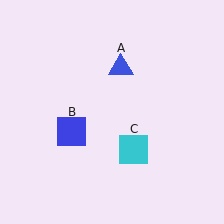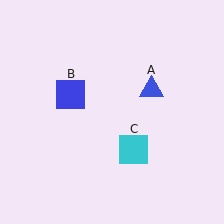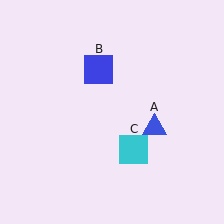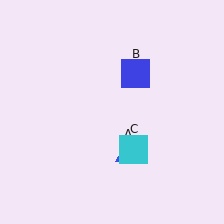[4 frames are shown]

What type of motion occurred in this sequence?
The blue triangle (object A), blue square (object B) rotated clockwise around the center of the scene.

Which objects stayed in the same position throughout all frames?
Cyan square (object C) remained stationary.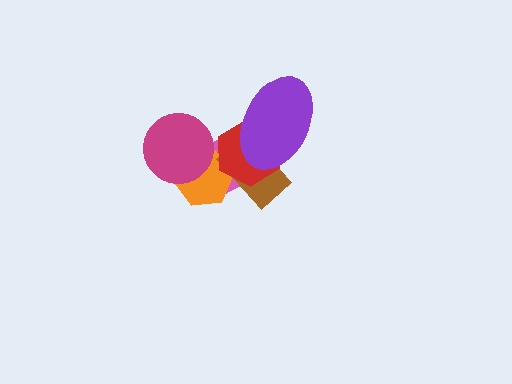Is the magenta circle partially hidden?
No, no other shape covers it.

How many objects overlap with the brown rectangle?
4 objects overlap with the brown rectangle.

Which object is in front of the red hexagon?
The purple ellipse is in front of the red hexagon.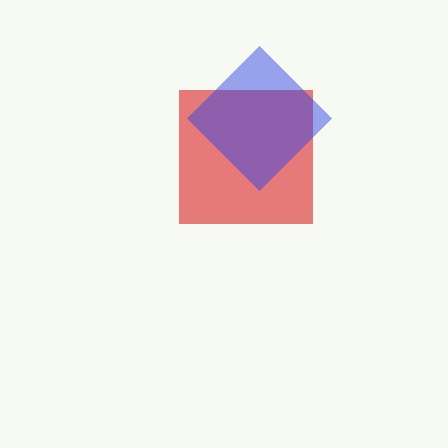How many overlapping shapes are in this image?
There are 2 overlapping shapes in the image.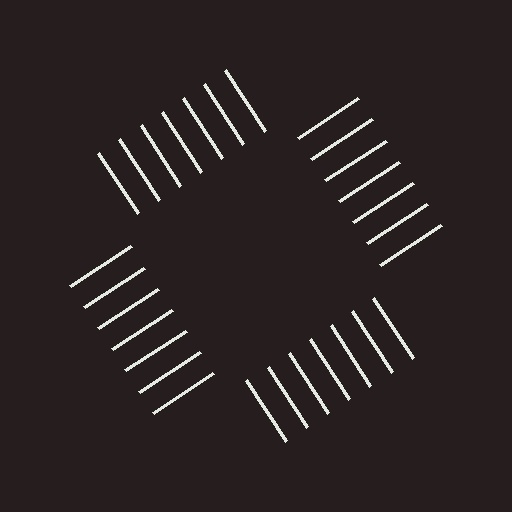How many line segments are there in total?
28 — 7 along each of the 4 edges.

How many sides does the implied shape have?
4 sides — the line-ends trace a square.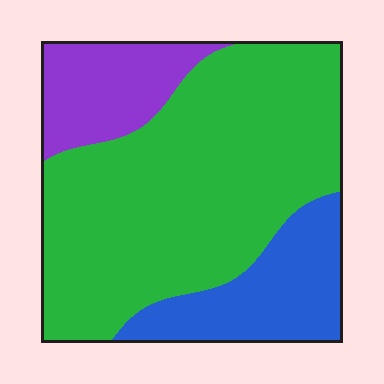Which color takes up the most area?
Green, at roughly 65%.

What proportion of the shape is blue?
Blue covers 20% of the shape.